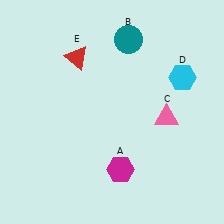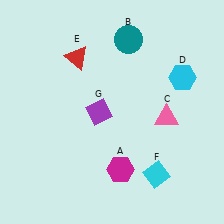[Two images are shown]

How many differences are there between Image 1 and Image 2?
There are 2 differences between the two images.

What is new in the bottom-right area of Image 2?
A cyan diamond (F) was added in the bottom-right area of Image 2.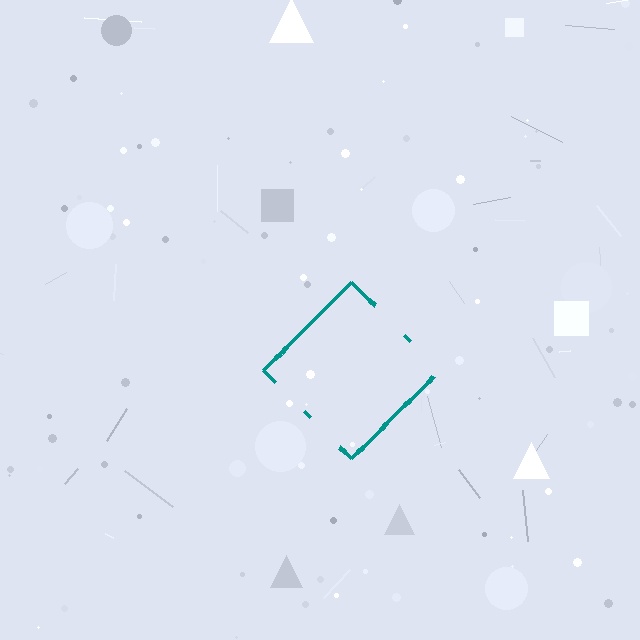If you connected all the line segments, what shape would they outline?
They would outline a diamond.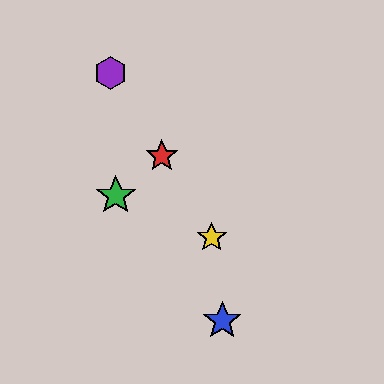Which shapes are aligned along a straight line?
The red star, the yellow star, the purple hexagon are aligned along a straight line.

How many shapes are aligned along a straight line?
3 shapes (the red star, the yellow star, the purple hexagon) are aligned along a straight line.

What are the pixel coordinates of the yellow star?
The yellow star is at (212, 237).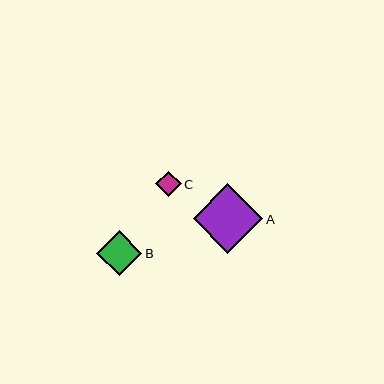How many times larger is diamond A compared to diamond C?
Diamond A is approximately 2.8 times the size of diamond C.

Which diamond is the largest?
Diamond A is the largest with a size of approximately 70 pixels.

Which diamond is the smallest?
Diamond C is the smallest with a size of approximately 25 pixels.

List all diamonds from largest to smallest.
From largest to smallest: A, B, C.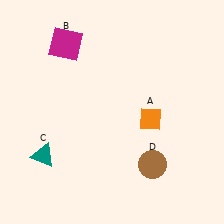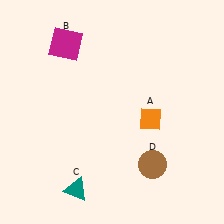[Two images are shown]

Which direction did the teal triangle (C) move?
The teal triangle (C) moved down.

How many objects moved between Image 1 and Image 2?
1 object moved between the two images.